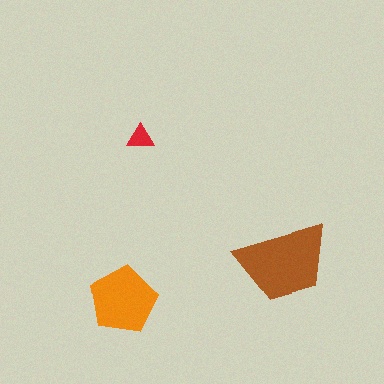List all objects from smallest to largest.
The red triangle, the orange pentagon, the brown trapezoid.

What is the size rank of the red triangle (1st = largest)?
3rd.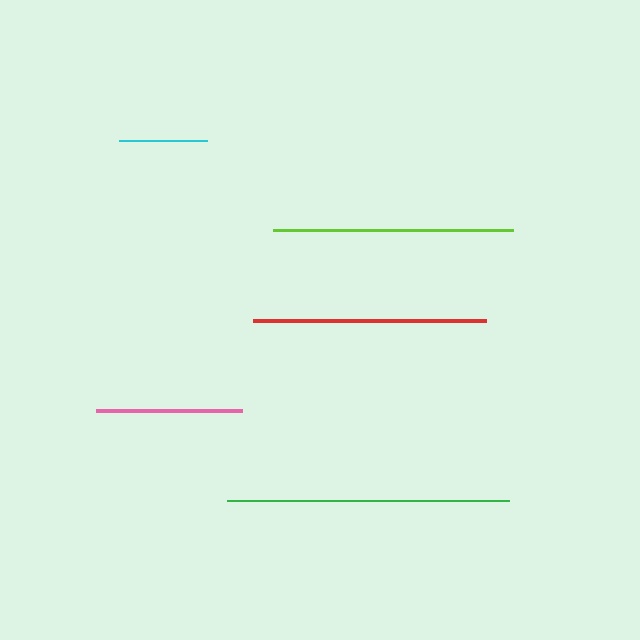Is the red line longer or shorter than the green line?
The green line is longer than the red line.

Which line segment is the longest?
The green line is the longest at approximately 283 pixels.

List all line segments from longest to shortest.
From longest to shortest: green, lime, red, pink, cyan.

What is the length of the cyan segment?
The cyan segment is approximately 89 pixels long.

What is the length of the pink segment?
The pink segment is approximately 146 pixels long.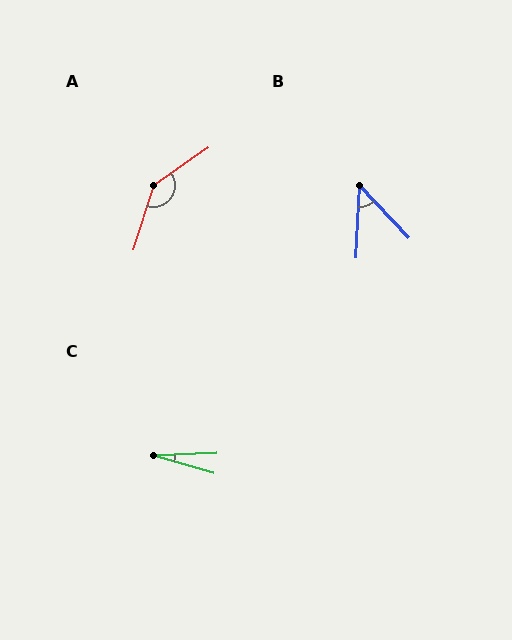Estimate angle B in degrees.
Approximately 46 degrees.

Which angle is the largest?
A, at approximately 142 degrees.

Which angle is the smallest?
C, at approximately 18 degrees.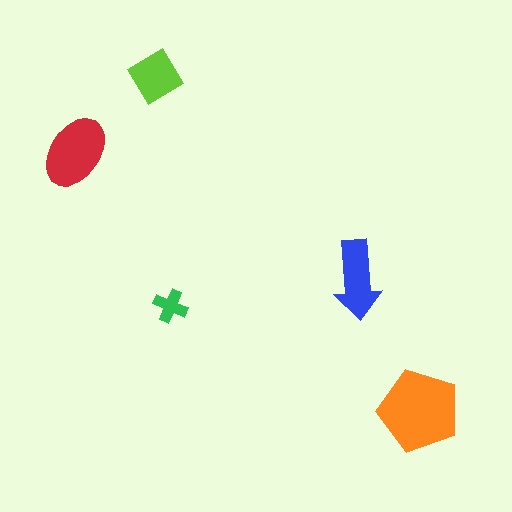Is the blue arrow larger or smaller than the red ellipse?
Smaller.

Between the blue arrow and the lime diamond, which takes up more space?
The blue arrow.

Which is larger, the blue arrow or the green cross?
The blue arrow.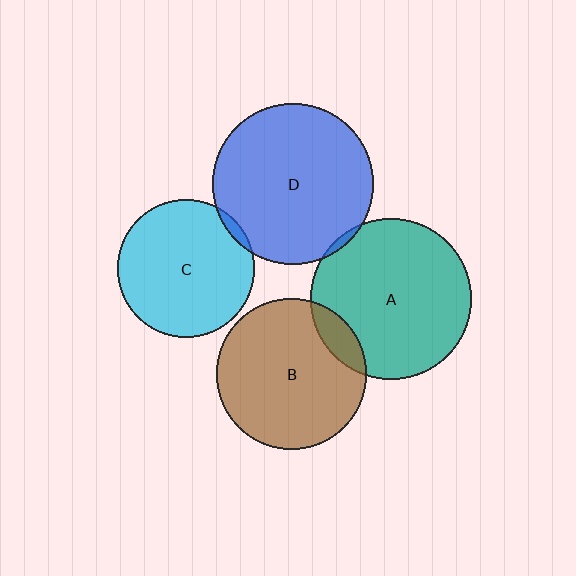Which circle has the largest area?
Circle A (teal).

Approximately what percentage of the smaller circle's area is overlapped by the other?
Approximately 10%.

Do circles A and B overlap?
Yes.